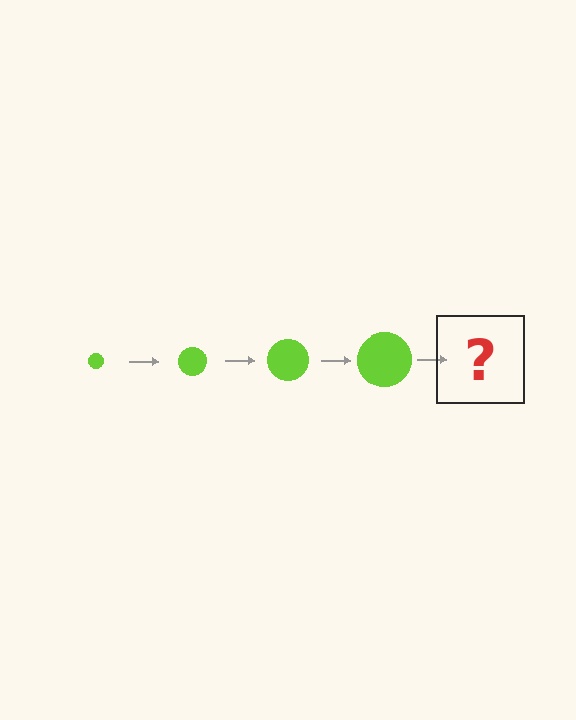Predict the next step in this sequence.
The next step is a lime circle, larger than the previous one.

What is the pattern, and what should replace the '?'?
The pattern is that the circle gets progressively larger each step. The '?' should be a lime circle, larger than the previous one.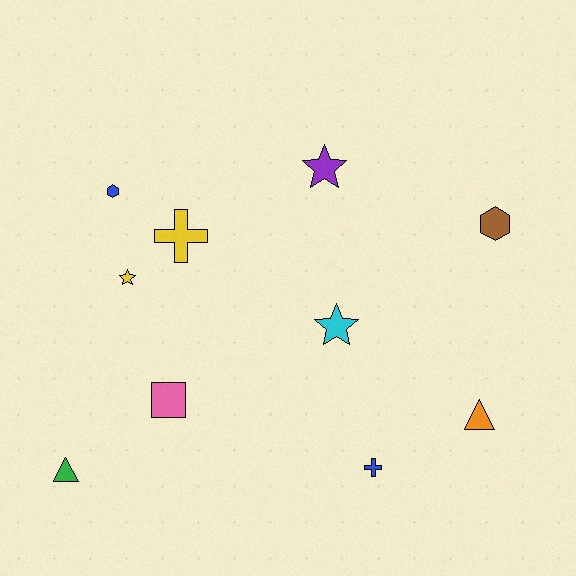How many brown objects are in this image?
There is 1 brown object.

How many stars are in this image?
There are 3 stars.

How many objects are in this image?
There are 10 objects.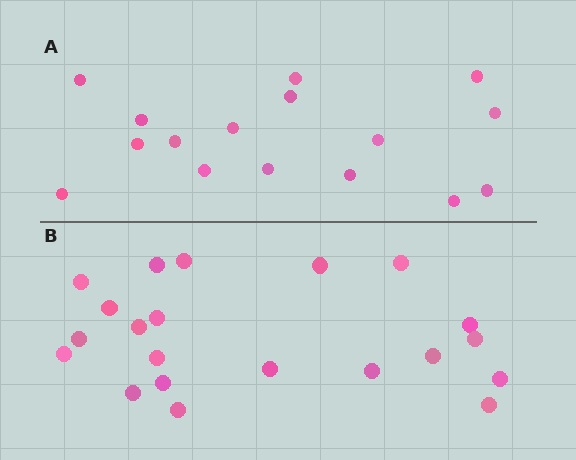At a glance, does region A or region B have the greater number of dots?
Region B (the bottom region) has more dots.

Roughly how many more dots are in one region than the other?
Region B has about 5 more dots than region A.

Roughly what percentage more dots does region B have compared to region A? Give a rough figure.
About 30% more.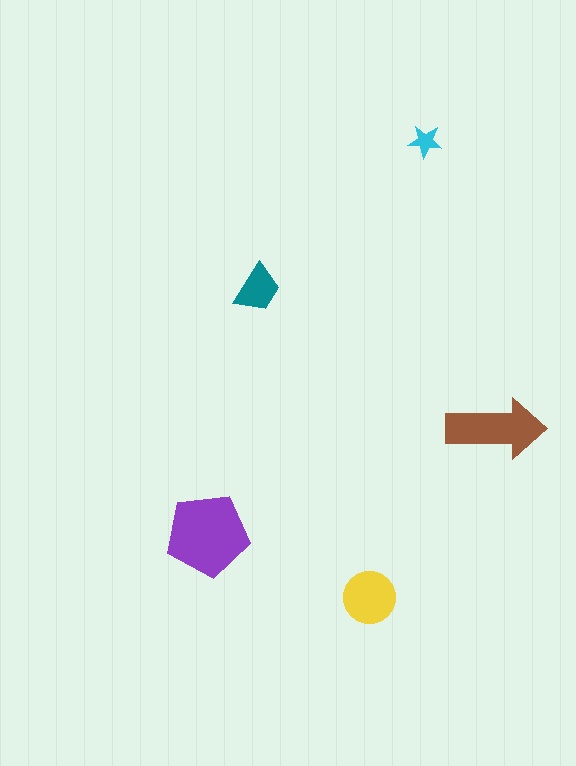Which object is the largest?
The purple pentagon.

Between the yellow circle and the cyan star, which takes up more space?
The yellow circle.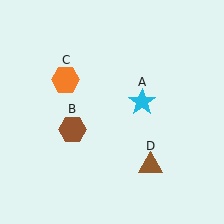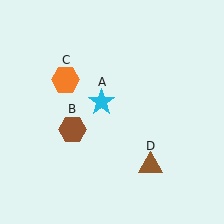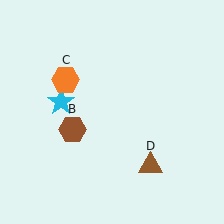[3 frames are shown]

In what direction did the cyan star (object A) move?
The cyan star (object A) moved left.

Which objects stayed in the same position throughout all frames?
Brown hexagon (object B) and orange hexagon (object C) and brown triangle (object D) remained stationary.